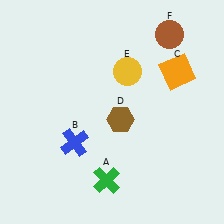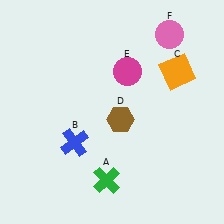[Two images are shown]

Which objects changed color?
E changed from yellow to magenta. F changed from brown to pink.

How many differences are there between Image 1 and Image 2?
There are 2 differences between the two images.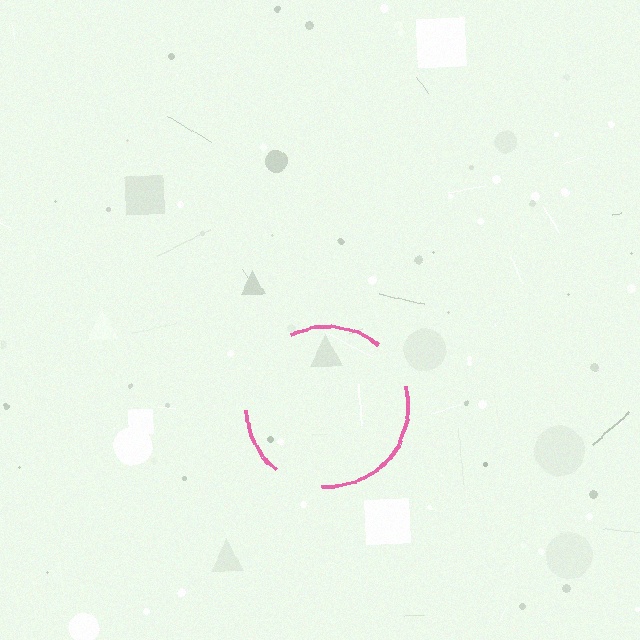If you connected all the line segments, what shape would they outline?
They would outline a circle.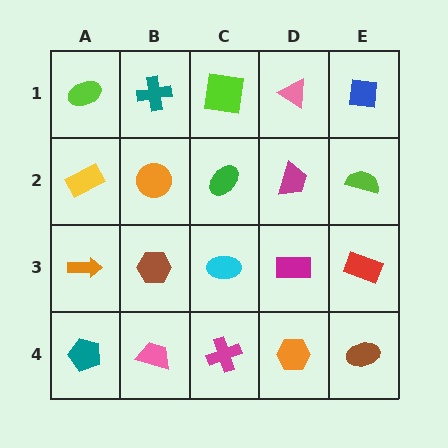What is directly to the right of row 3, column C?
A magenta rectangle.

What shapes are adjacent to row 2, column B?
A teal cross (row 1, column B), a brown hexagon (row 3, column B), a yellow rectangle (row 2, column A), a green ellipse (row 2, column C).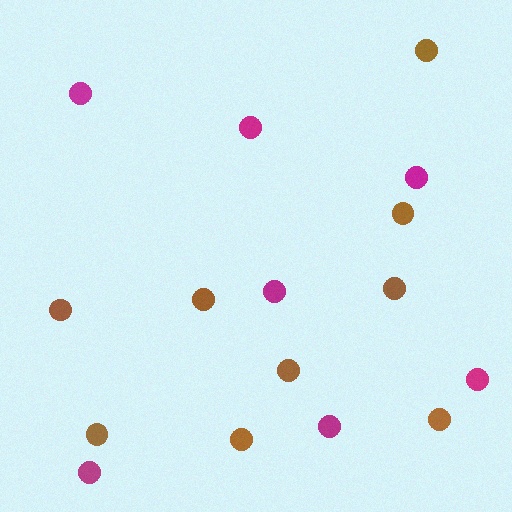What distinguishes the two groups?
There are 2 groups: one group of magenta circles (7) and one group of brown circles (9).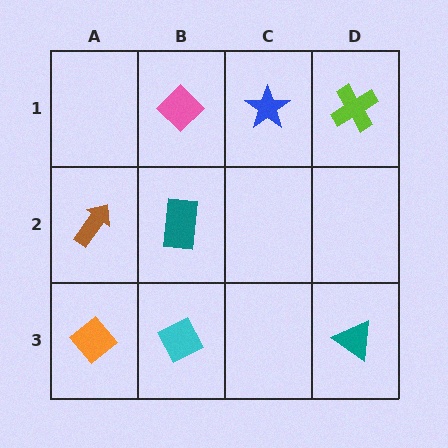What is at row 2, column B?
A teal rectangle.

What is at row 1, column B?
A pink diamond.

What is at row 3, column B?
A cyan diamond.